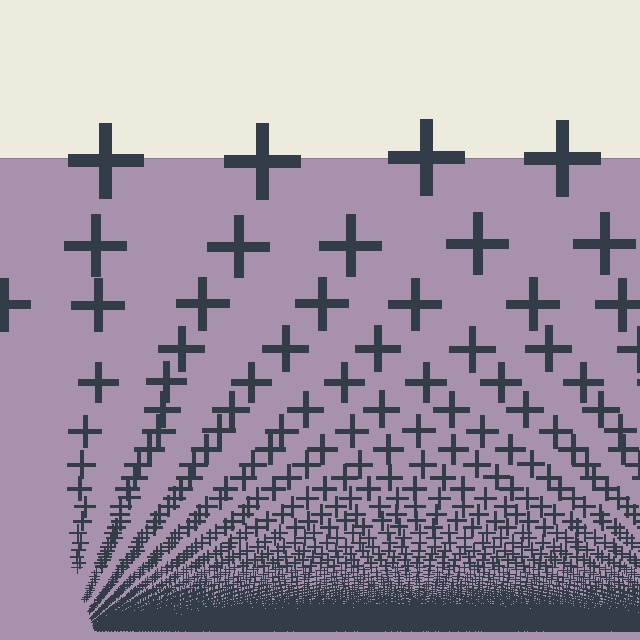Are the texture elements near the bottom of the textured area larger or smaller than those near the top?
Smaller. The gradient is inverted — elements near the bottom are smaller and denser.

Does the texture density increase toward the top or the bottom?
Density increases toward the bottom.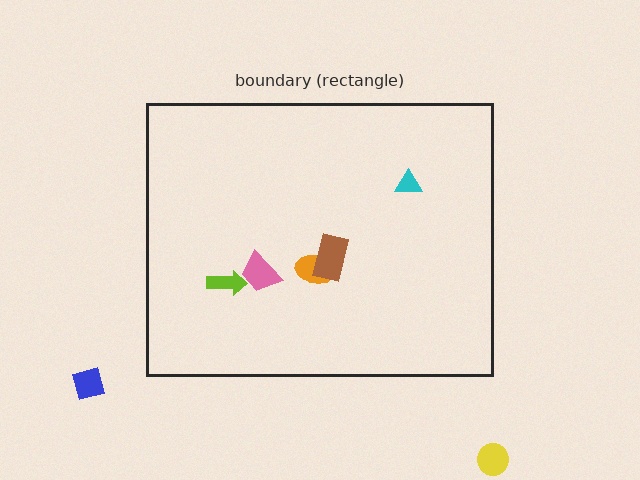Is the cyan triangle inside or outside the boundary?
Inside.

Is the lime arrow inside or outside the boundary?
Inside.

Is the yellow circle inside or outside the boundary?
Outside.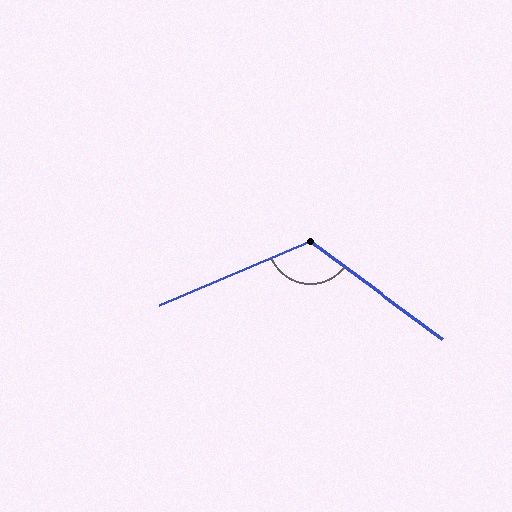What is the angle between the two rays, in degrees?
Approximately 121 degrees.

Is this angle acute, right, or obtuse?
It is obtuse.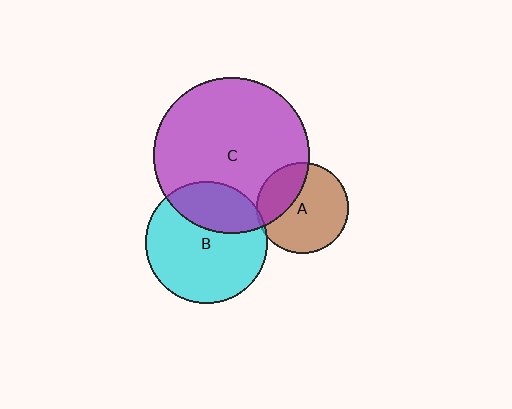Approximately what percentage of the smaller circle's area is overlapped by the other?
Approximately 30%.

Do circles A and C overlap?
Yes.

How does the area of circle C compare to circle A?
Approximately 2.9 times.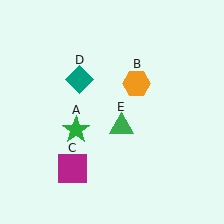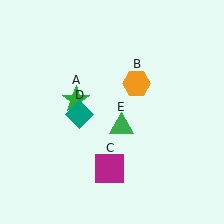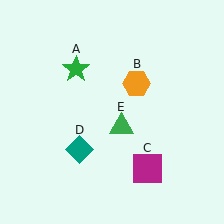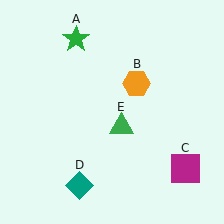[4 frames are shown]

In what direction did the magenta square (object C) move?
The magenta square (object C) moved right.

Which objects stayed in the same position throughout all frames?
Orange hexagon (object B) and green triangle (object E) remained stationary.